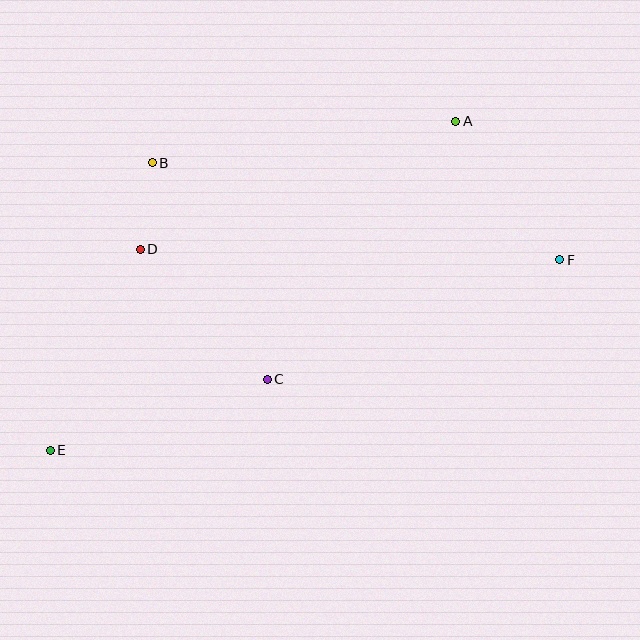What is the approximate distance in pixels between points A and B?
The distance between A and B is approximately 307 pixels.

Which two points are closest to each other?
Points B and D are closest to each other.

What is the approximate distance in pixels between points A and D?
The distance between A and D is approximately 341 pixels.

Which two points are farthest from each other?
Points E and F are farthest from each other.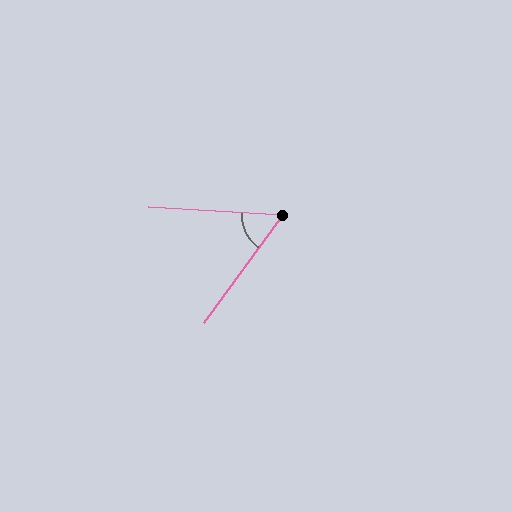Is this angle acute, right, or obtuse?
It is acute.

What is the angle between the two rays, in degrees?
Approximately 58 degrees.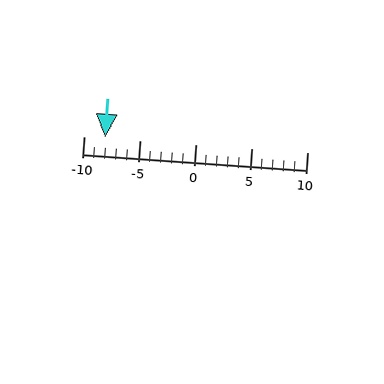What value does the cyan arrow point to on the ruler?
The cyan arrow points to approximately -8.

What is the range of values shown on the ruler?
The ruler shows values from -10 to 10.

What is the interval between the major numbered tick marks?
The major tick marks are spaced 5 units apart.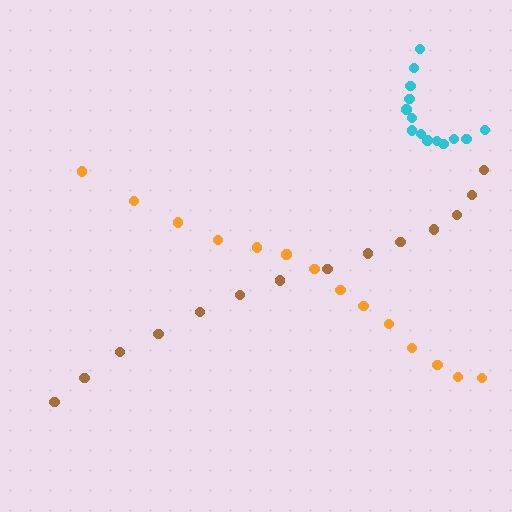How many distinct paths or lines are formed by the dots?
There are 3 distinct paths.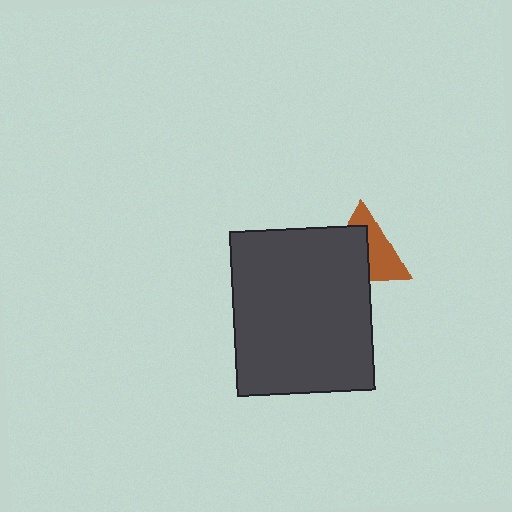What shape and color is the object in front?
The object in front is a dark gray rectangle.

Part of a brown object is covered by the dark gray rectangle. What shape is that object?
It is a triangle.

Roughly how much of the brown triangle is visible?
About half of it is visible (roughly 47%).